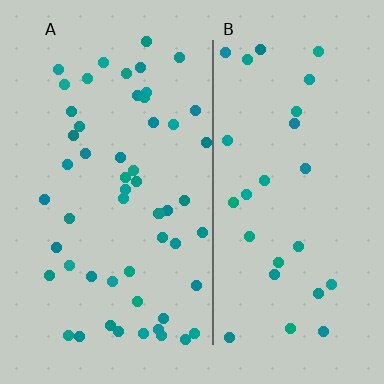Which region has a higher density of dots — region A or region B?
A (the left).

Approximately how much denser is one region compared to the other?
Approximately 1.9× — region A over region B.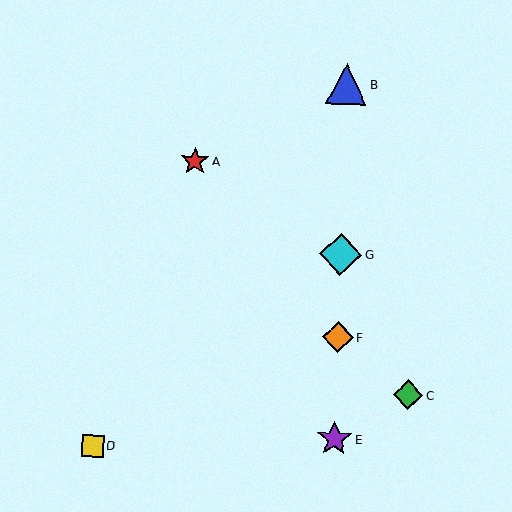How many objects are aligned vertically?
4 objects (B, E, F, G) are aligned vertically.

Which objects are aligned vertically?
Objects B, E, F, G are aligned vertically.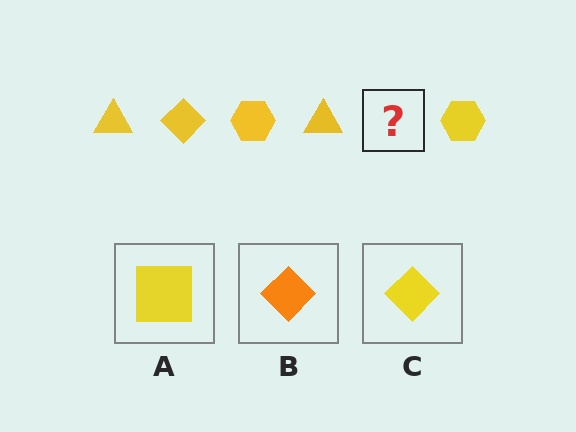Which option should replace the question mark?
Option C.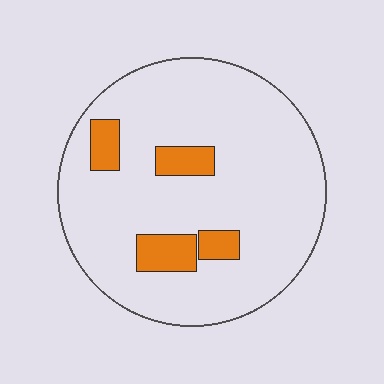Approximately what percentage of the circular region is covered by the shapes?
Approximately 10%.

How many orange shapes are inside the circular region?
4.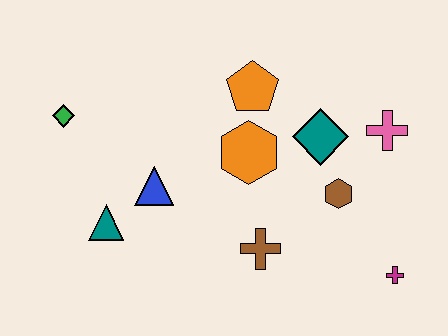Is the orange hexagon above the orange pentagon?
No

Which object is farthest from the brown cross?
The green diamond is farthest from the brown cross.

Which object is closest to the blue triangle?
The teal triangle is closest to the blue triangle.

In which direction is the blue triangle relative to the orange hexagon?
The blue triangle is to the left of the orange hexagon.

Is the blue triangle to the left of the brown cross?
Yes